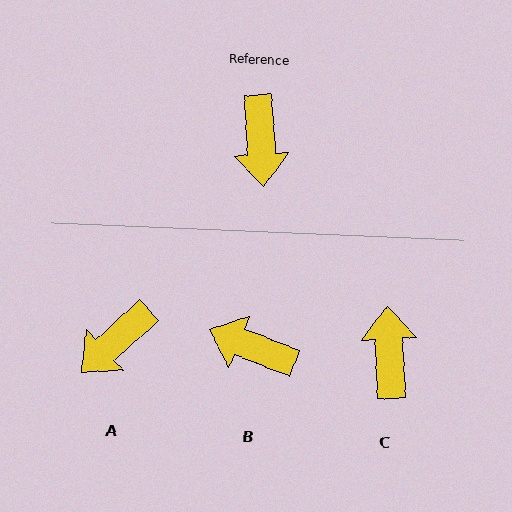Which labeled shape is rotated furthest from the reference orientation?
C, about 179 degrees away.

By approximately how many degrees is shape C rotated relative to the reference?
Approximately 179 degrees counter-clockwise.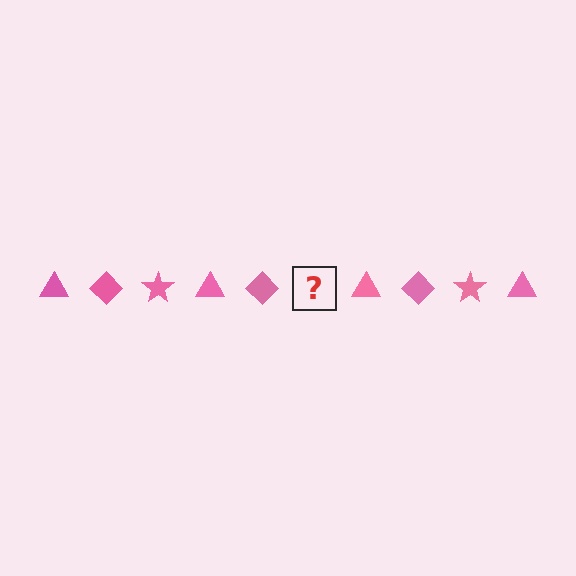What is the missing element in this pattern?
The missing element is a pink star.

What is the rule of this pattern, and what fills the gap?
The rule is that the pattern cycles through triangle, diamond, star shapes in pink. The gap should be filled with a pink star.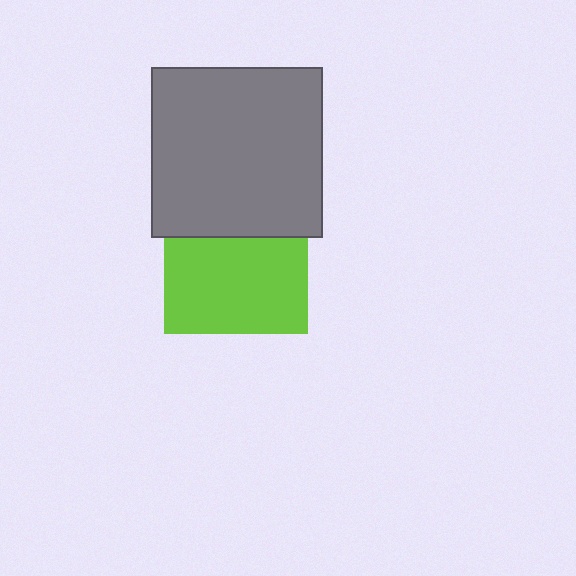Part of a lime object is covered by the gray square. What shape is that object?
It is a square.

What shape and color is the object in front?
The object in front is a gray square.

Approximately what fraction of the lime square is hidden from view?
Roughly 33% of the lime square is hidden behind the gray square.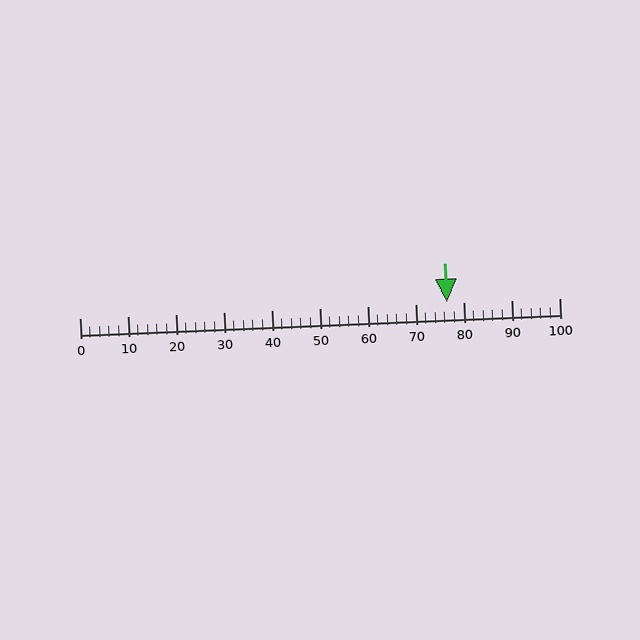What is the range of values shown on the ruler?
The ruler shows values from 0 to 100.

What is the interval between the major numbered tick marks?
The major tick marks are spaced 10 units apart.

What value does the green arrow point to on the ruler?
The green arrow points to approximately 77.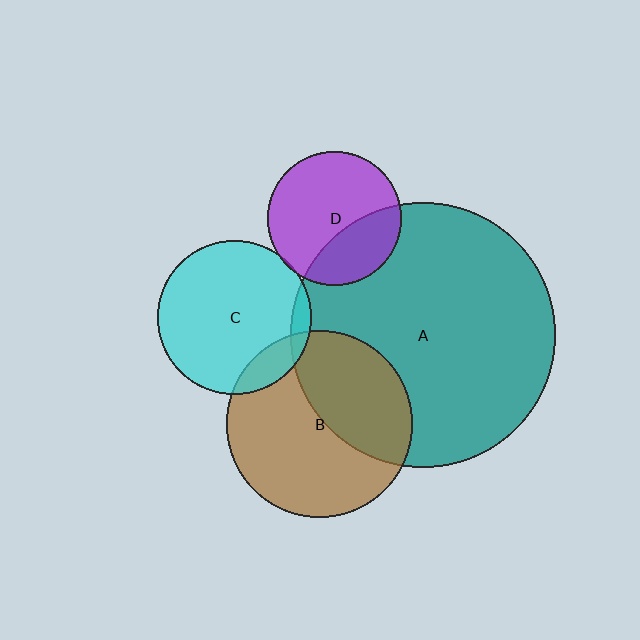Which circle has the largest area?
Circle A (teal).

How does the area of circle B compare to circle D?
Approximately 2.0 times.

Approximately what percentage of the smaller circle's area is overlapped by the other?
Approximately 5%.